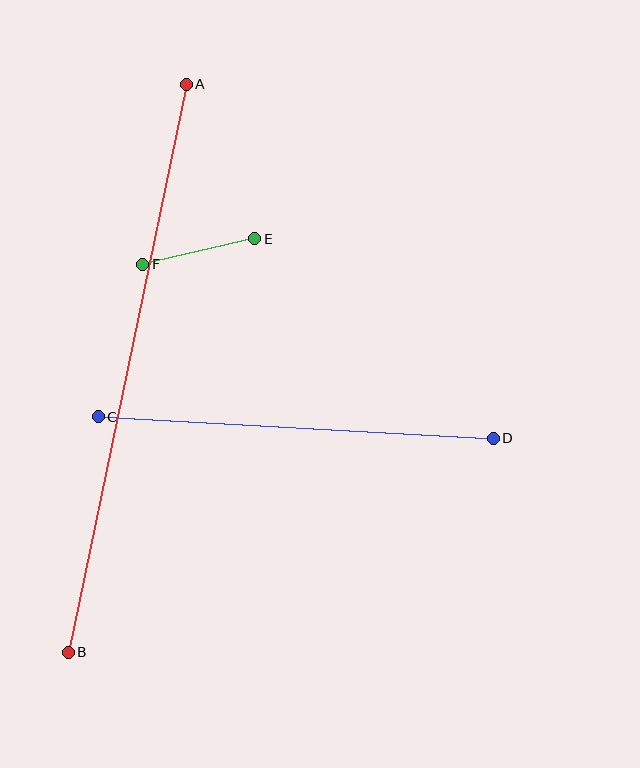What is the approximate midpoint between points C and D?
The midpoint is at approximately (296, 427) pixels.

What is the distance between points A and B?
The distance is approximately 580 pixels.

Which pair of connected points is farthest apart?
Points A and B are farthest apart.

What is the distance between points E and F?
The distance is approximately 115 pixels.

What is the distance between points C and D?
The distance is approximately 396 pixels.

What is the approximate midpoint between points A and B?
The midpoint is at approximately (127, 368) pixels.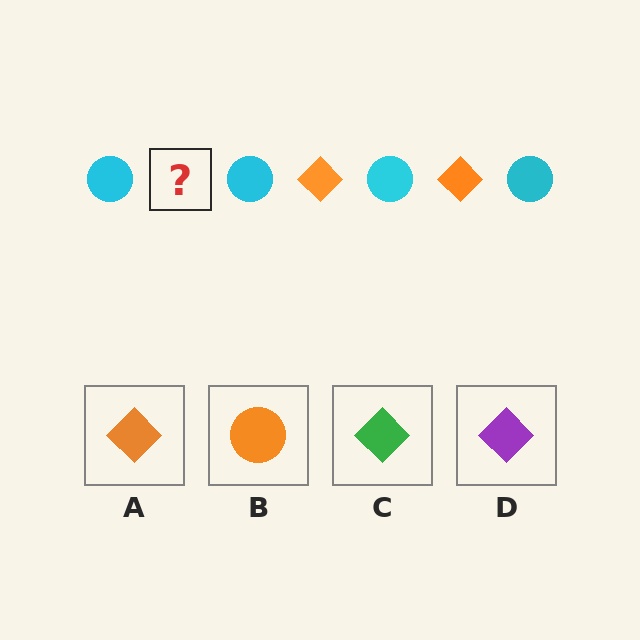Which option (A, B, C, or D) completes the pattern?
A.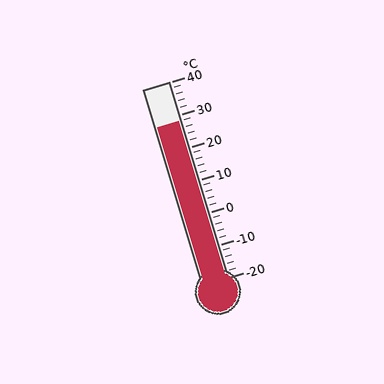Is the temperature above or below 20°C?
The temperature is above 20°C.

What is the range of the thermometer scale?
The thermometer scale ranges from -20°C to 40°C.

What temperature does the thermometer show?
The thermometer shows approximately 28°C.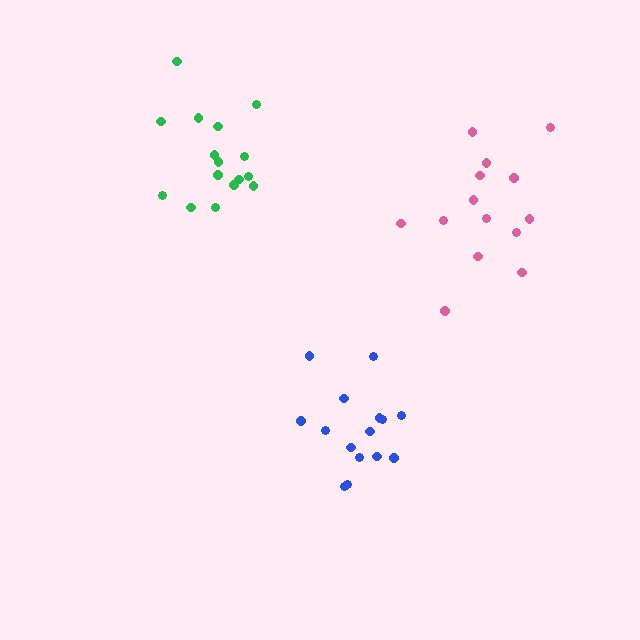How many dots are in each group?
Group 1: 16 dots, Group 2: 15 dots, Group 3: 14 dots (45 total).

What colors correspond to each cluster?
The clusters are colored: green, blue, pink.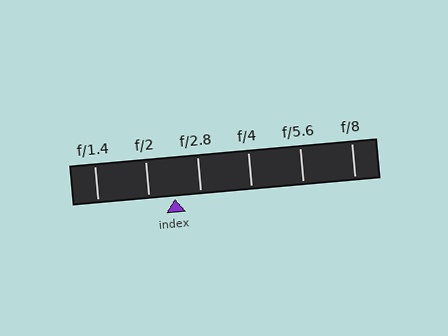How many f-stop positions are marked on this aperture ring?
There are 6 f-stop positions marked.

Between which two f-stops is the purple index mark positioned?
The index mark is between f/2 and f/2.8.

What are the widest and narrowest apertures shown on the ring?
The widest aperture shown is f/1.4 and the narrowest is f/8.